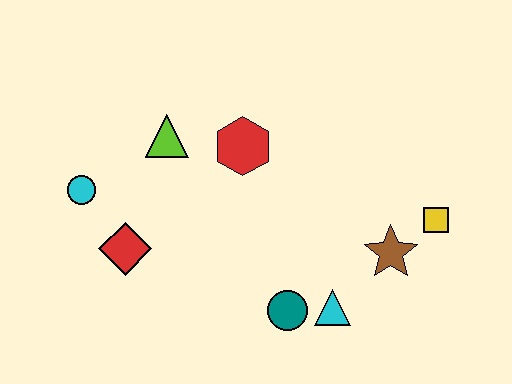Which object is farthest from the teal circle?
The cyan circle is farthest from the teal circle.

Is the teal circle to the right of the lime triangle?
Yes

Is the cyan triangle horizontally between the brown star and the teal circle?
Yes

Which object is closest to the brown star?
The yellow square is closest to the brown star.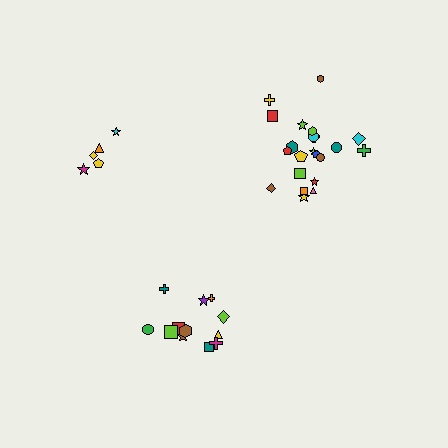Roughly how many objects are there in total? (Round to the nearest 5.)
Roughly 40 objects in total.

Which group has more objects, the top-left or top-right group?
The top-right group.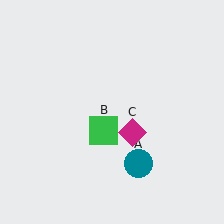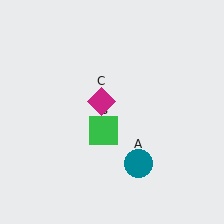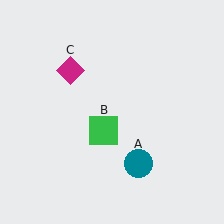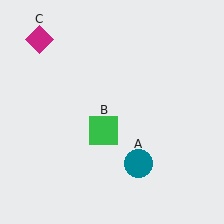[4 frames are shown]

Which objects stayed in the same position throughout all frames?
Teal circle (object A) and green square (object B) remained stationary.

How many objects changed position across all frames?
1 object changed position: magenta diamond (object C).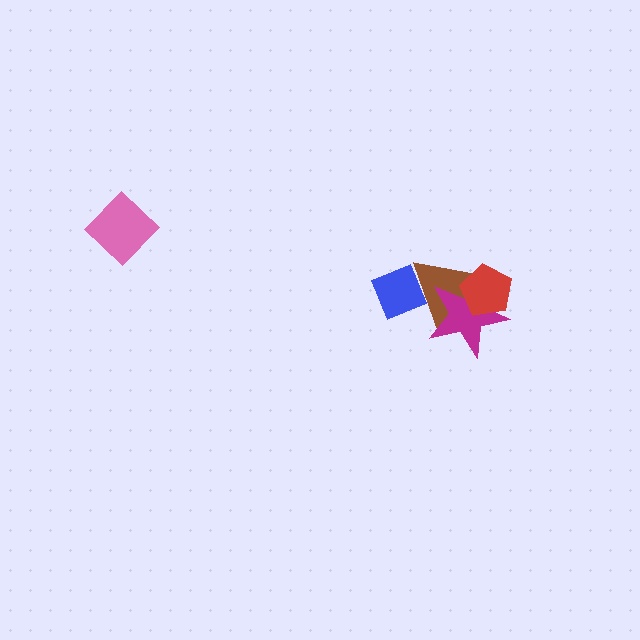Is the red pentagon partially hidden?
No, no other shape covers it.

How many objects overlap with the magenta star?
2 objects overlap with the magenta star.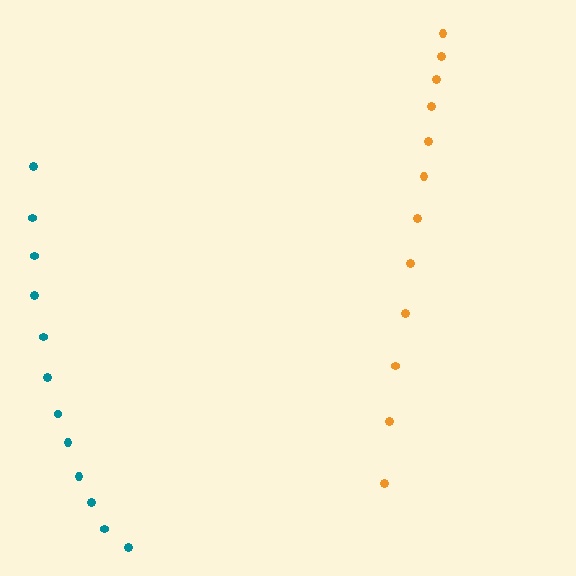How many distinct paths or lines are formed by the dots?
There are 2 distinct paths.